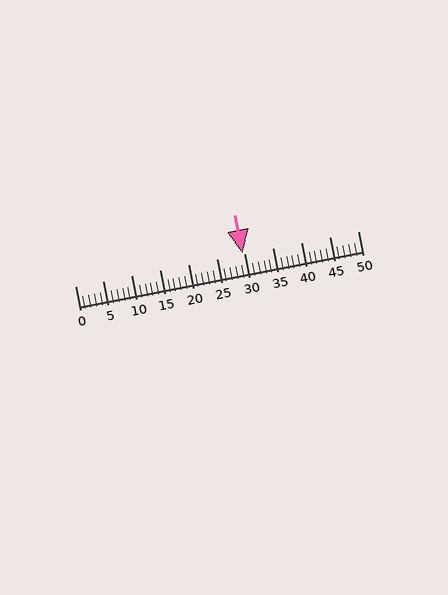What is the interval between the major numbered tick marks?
The major tick marks are spaced 5 units apart.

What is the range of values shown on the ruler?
The ruler shows values from 0 to 50.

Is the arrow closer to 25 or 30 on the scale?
The arrow is closer to 30.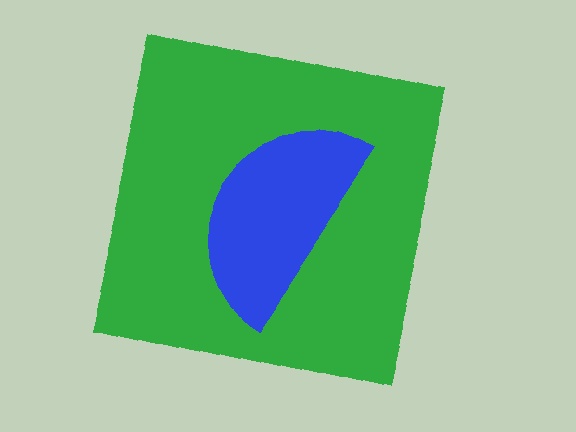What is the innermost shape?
The blue semicircle.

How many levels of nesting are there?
2.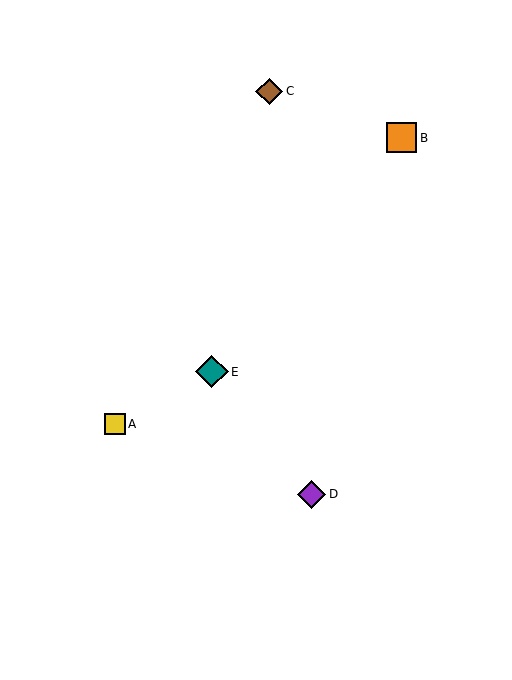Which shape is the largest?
The teal diamond (labeled E) is the largest.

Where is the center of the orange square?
The center of the orange square is at (402, 138).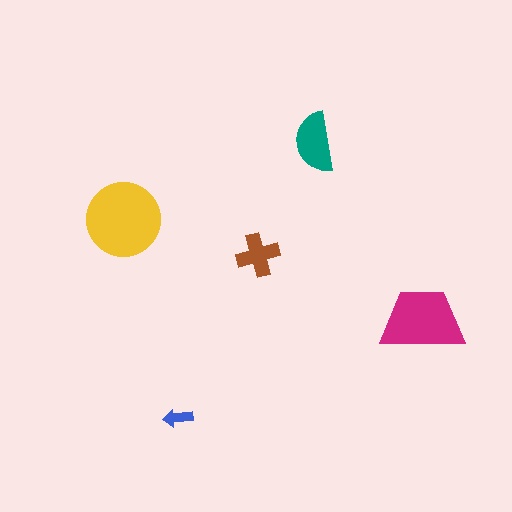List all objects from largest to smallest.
The yellow circle, the magenta trapezoid, the teal semicircle, the brown cross, the blue arrow.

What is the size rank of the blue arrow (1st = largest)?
5th.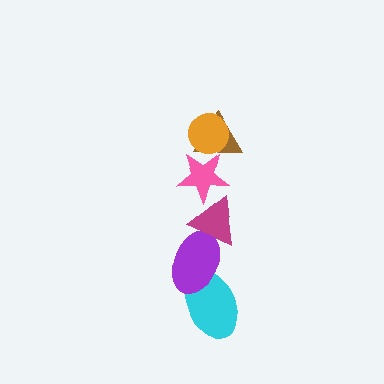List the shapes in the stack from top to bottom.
From top to bottom: the orange circle, the brown triangle, the pink star, the magenta triangle, the purple ellipse, the cyan ellipse.